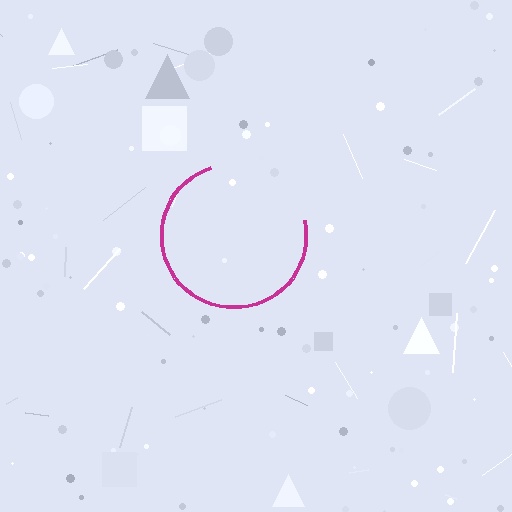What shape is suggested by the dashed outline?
The dashed outline suggests a circle.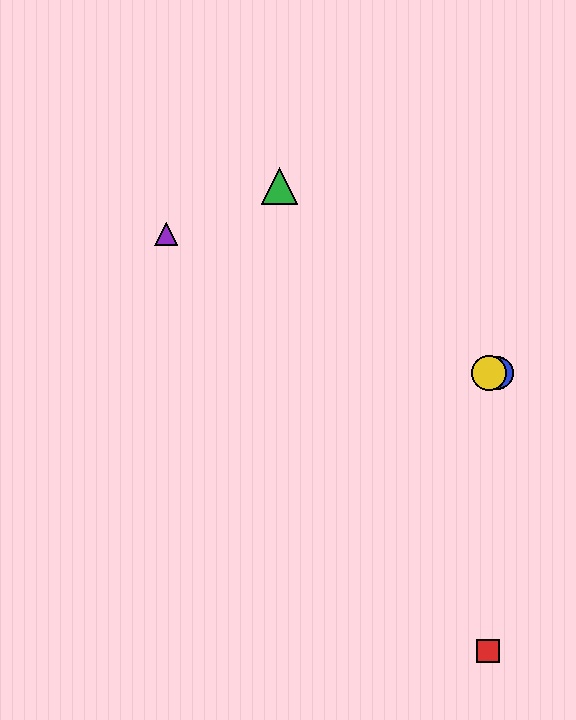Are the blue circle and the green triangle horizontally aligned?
No, the blue circle is at y≈373 and the green triangle is at y≈186.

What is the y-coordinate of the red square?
The red square is at y≈651.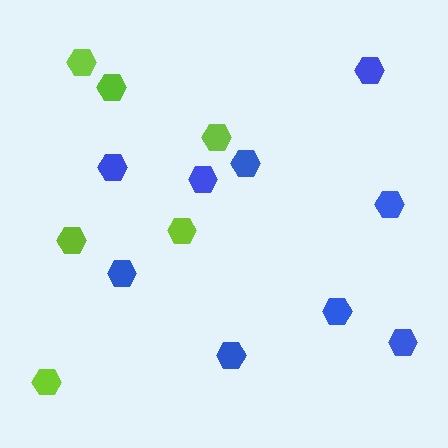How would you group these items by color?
There are 2 groups: one group of blue hexagons (9) and one group of lime hexagons (6).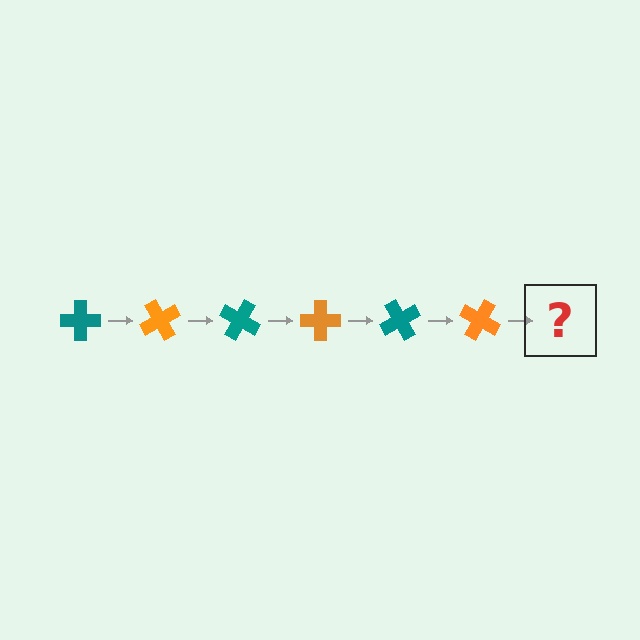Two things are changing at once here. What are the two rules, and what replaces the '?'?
The two rules are that it rotates 60 degrees each step and the color cycles through teal and orange. The '?' should be a teal cross, rotated 360 degrees from the start.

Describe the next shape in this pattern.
It should be a teal cross, rotated 360 degrees from the start.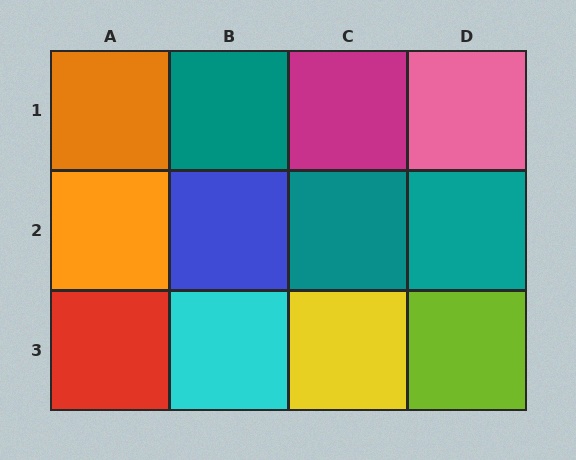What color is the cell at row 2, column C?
Teal.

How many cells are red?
1 cell is red.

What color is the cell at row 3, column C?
Yellow.